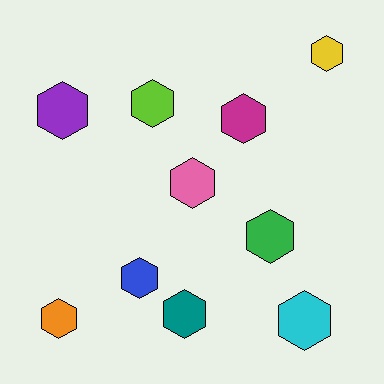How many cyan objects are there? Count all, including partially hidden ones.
There is 1 cyan object.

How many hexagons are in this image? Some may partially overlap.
There are 10 hexagons.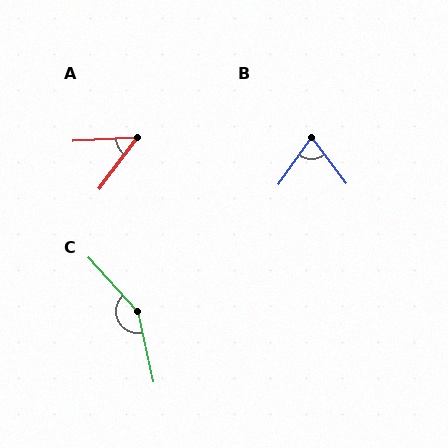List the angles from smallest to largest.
A (50°), B (72°), C (150°).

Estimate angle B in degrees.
Approximately 72 degrees.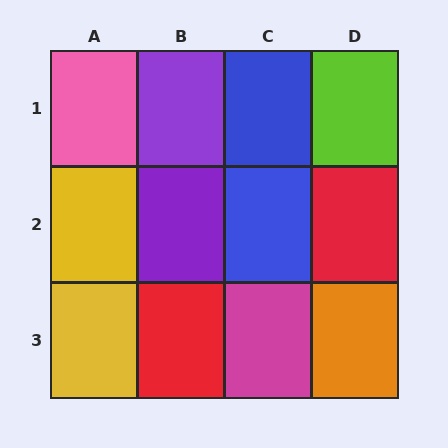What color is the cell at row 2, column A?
Yellow.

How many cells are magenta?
1 cell is magenta.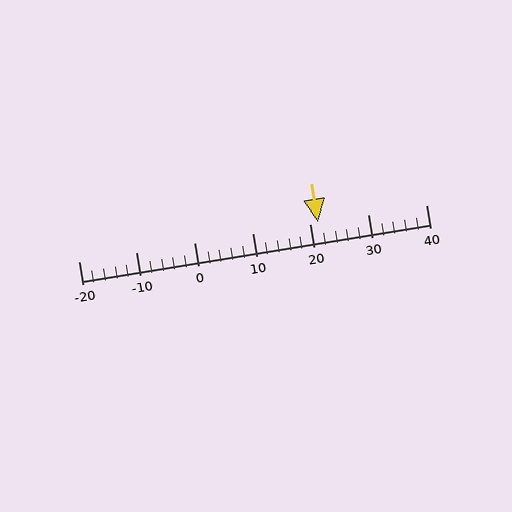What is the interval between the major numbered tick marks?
The major tick marks are spaced 10 units apart.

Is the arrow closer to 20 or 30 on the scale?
The arrow is closer to 20.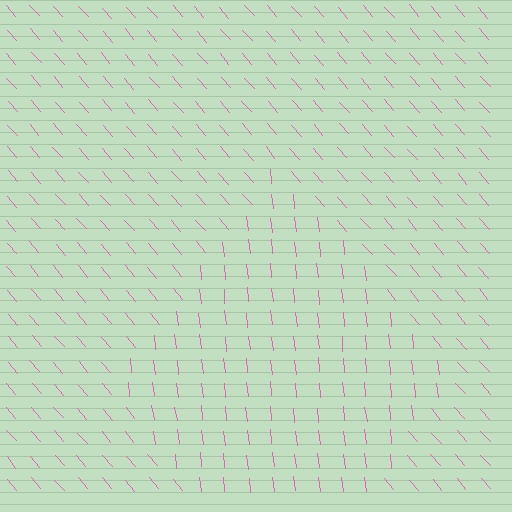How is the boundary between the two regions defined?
The boundary is defined purely by a change in line orientation (approximately 34 degrees difference). All lines are the same color and thickness.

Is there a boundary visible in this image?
Yes, there is a texture boundary formed by a change in line orientation.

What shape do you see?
I see a diamond.